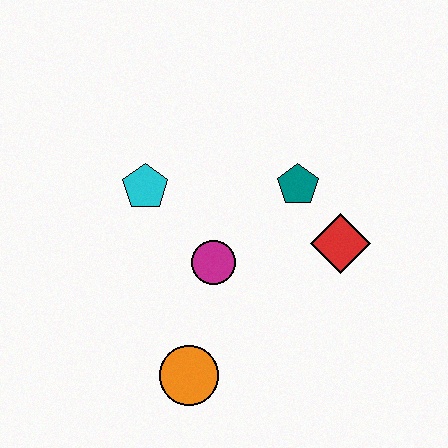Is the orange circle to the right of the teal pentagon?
No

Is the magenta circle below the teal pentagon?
Yes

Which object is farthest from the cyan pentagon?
The red diamond is farthest from the cyan pentagon.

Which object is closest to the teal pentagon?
The red diamond is closest to the teal pentagon.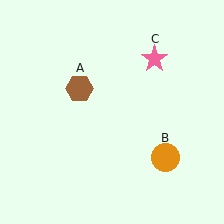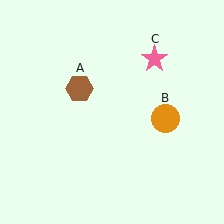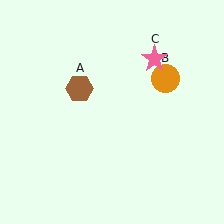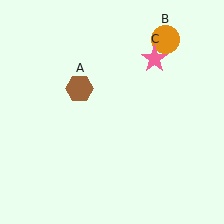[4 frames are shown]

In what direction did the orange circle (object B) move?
The orange circle (object B) moved up.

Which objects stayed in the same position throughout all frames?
Brown hexagon (object A) and pink star (object C) remained stationary.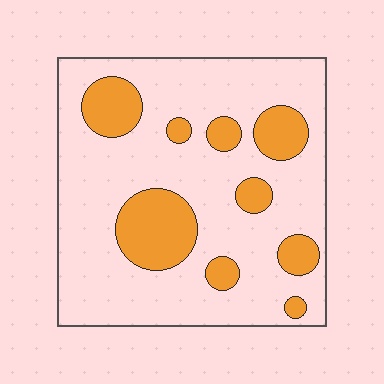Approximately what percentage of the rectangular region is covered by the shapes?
Approximately 20%.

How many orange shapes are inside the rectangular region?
9.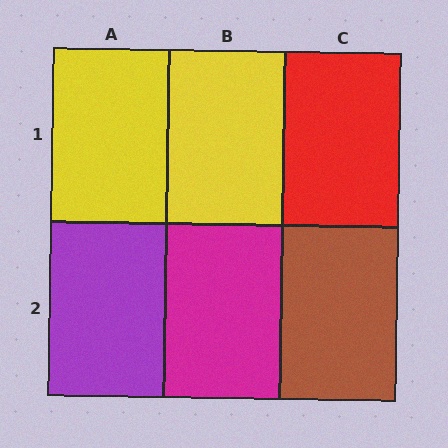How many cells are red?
1 cell is red.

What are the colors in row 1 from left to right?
Yellow, yellow, red.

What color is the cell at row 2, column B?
Magenta.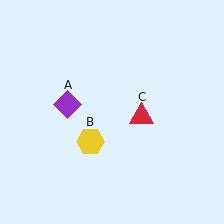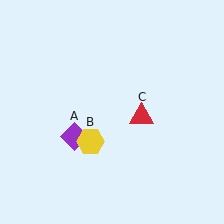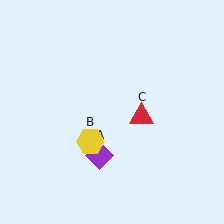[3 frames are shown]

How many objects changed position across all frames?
1 object changed position: purple diamond (object A).